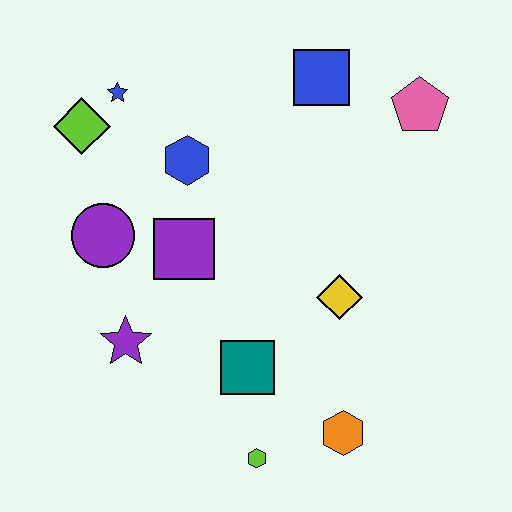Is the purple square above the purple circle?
No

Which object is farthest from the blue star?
The orange hexagon is farthest from the blue star.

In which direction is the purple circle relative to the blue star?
The purple circle is below the blue star.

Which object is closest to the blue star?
The lime diamond is closest to the blue star.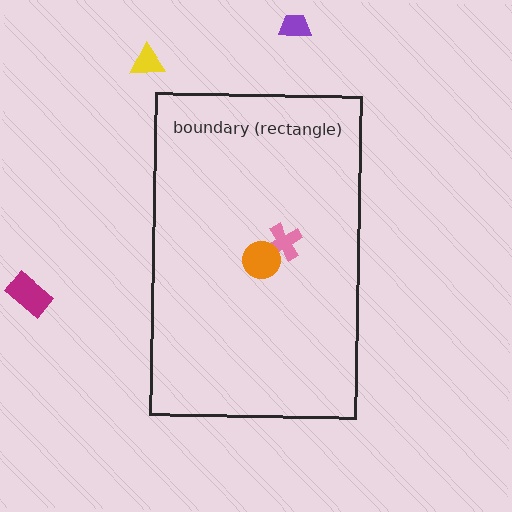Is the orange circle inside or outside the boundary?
Inside.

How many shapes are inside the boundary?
2 inside, 3 outside.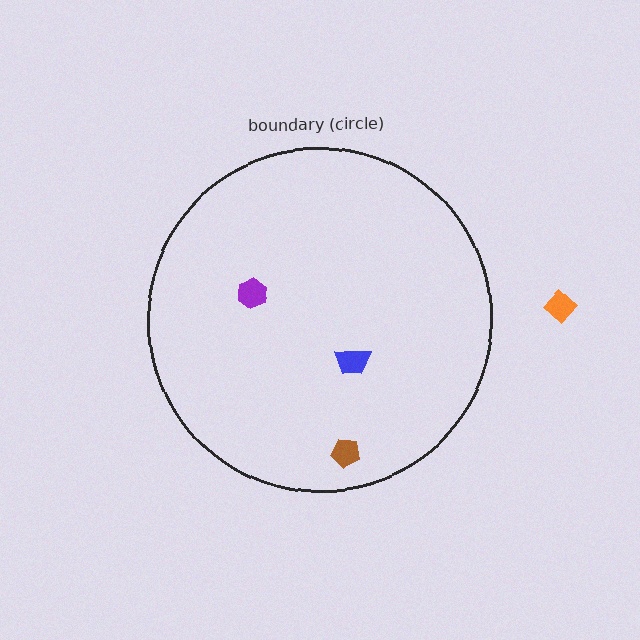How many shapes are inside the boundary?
3 inside, 1 outside.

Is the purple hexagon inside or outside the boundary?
Inside.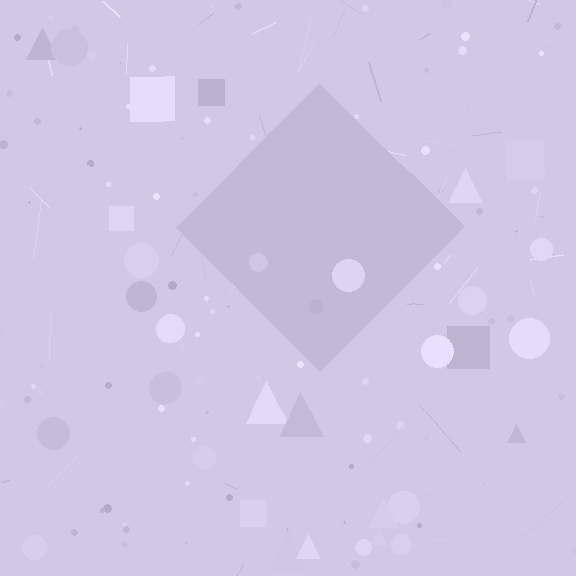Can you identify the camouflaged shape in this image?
The camouflaged shape is a diamond.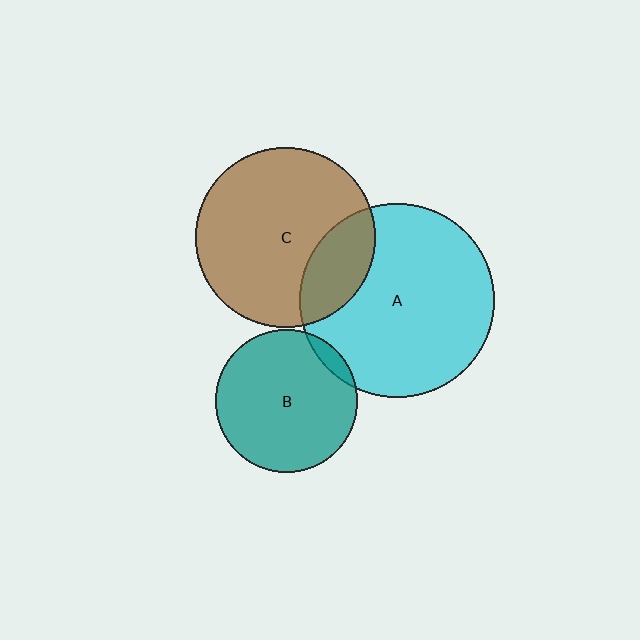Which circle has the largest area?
Circle A (cyan).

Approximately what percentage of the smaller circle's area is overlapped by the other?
Approximately 5%.